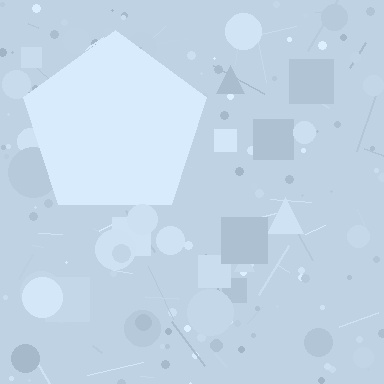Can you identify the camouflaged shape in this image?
The camouflaged shape is a pentagon.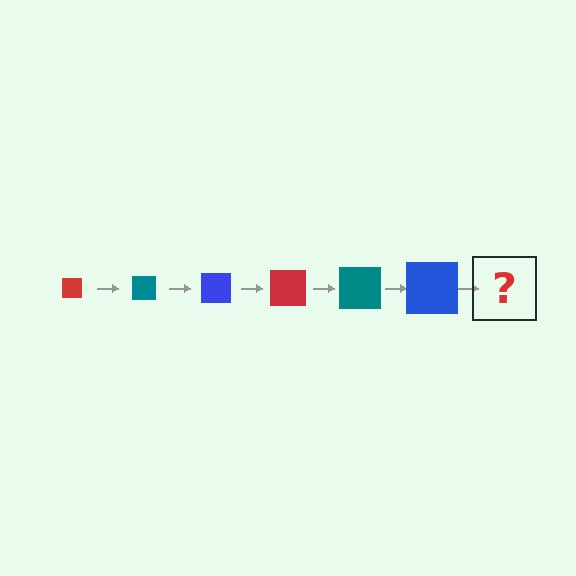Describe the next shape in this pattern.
It should be a red square, larger than the previous one.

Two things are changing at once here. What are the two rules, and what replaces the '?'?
The two rules are that the square grows larger each step and the color cycles through red, teal, and blue. The '?' should be a red square, larger than the previous one.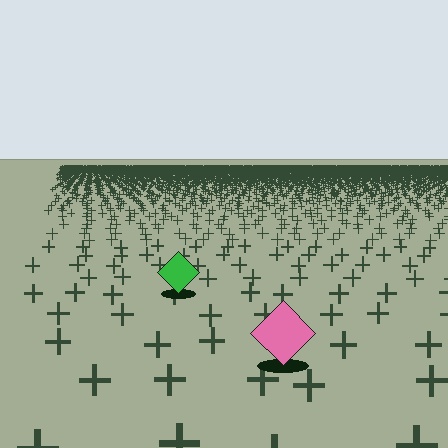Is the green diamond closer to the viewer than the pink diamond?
No. The pink diamond is closer — you can tell from the texture gradient: the ground texture is coarser near it.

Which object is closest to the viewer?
The pink diamond is closest. The texture marks near it are larger and more spread out.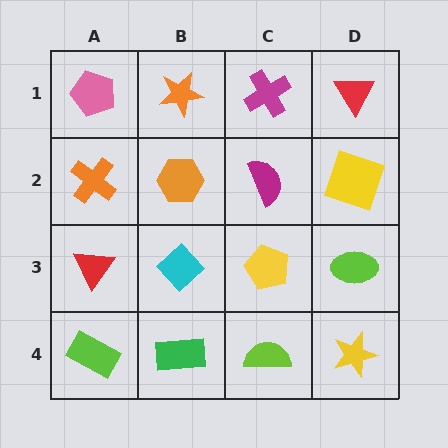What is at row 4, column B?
A green rectangle.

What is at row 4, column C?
A lime semicircle.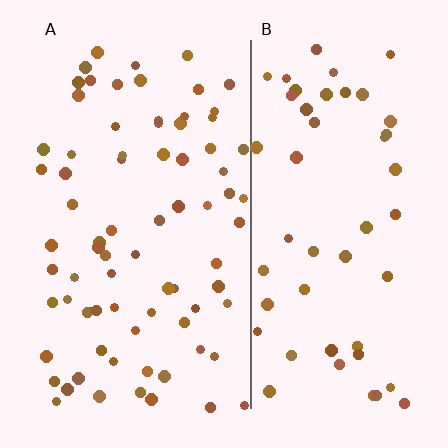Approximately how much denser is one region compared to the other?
Approximately 1.4× — region A over region B.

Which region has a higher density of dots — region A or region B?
A (the left).